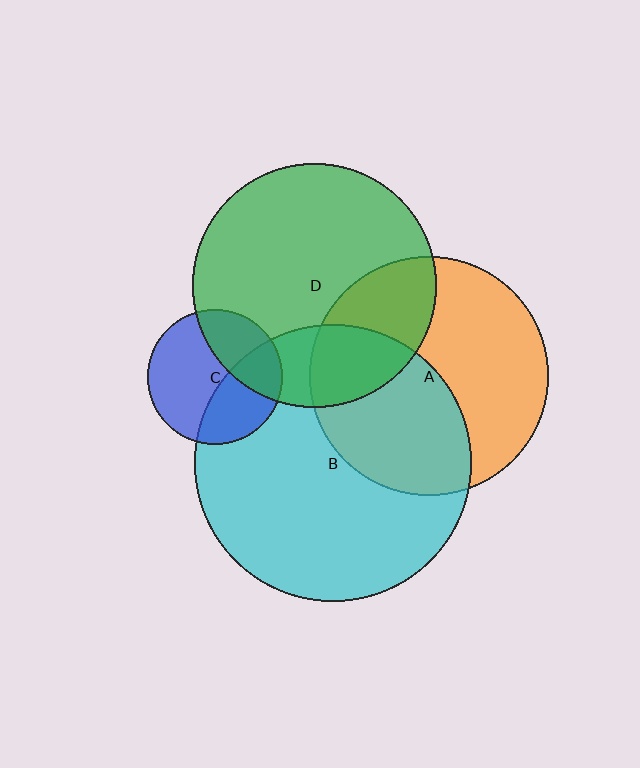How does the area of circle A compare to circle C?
Approximately 3.1 times.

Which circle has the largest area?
Circle B (cyan).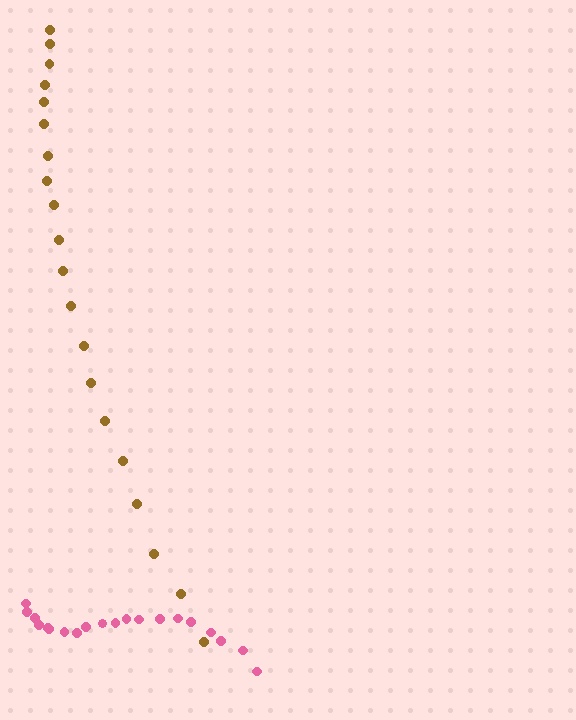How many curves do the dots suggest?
There are 2 distinct paths.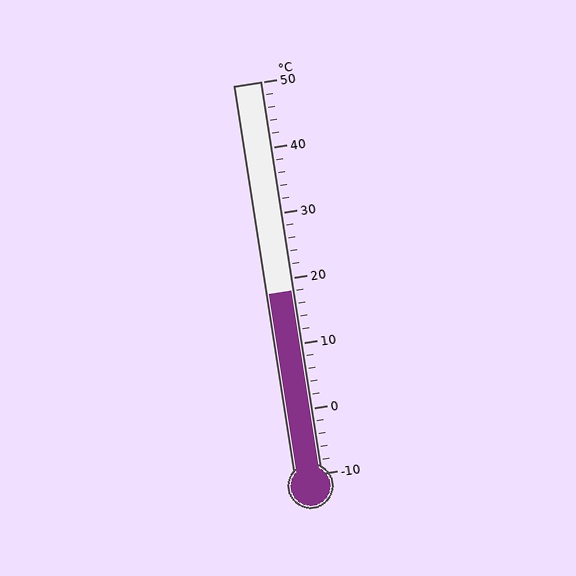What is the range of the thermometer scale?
The thermometer scale ranges from -10°C to 50°C.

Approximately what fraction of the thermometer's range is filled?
The thermometer is filled to approximately 45% of its range.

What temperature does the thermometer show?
The thermometer shows approximately 18°C.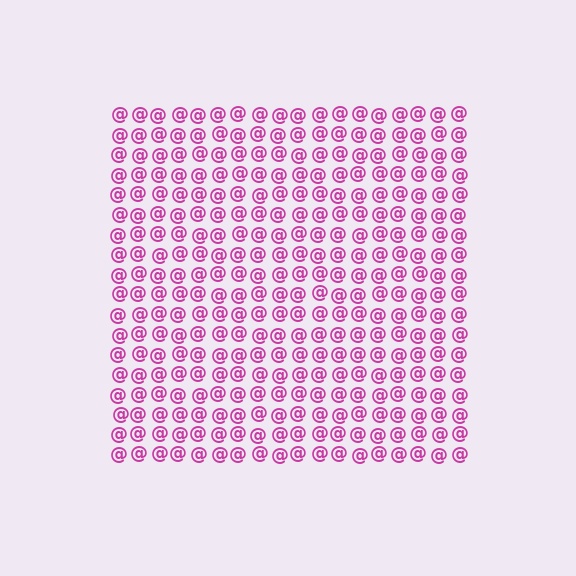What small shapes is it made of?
It is made of small at signs.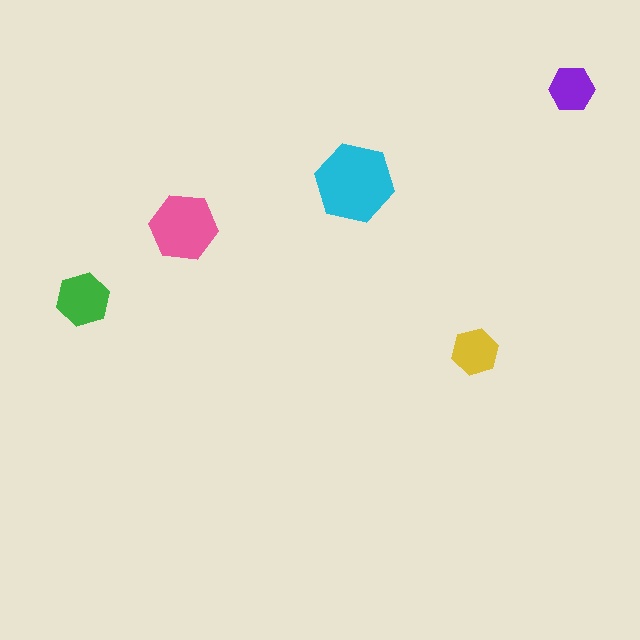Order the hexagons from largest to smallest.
the cyan one, the pink one, the green one, the yellow one, the purple one.